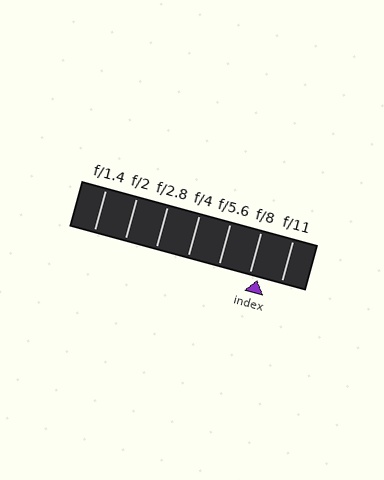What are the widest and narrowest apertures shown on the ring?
The widest aperture shown is f/1.4 and the narrowest is f/11.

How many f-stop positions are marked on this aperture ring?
There are 7 f-stop positions marked.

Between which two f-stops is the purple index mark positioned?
The index mark is between f/8 and f/11.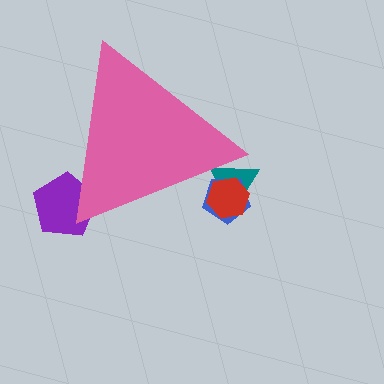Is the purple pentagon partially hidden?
Yes, the purple pentagon is partially hidden behind the pink triangle.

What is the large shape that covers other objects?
A pink triangle.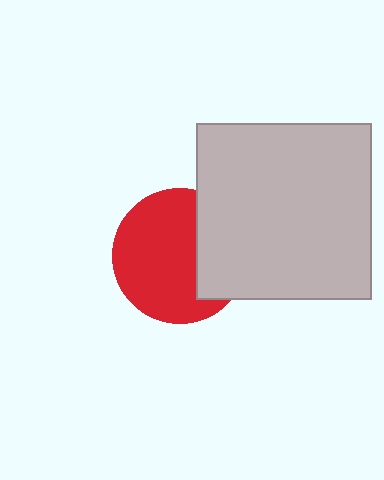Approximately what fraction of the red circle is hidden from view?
Roughly 32% of the red circle is hidden behind the light gray square.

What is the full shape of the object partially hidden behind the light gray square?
The partially hidden object is a red circle.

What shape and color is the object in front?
The object in front is a light gray square.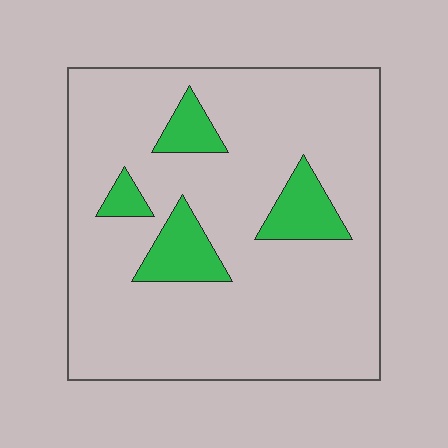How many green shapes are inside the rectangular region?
4.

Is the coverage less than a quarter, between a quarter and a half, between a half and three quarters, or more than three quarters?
Less than a quarter.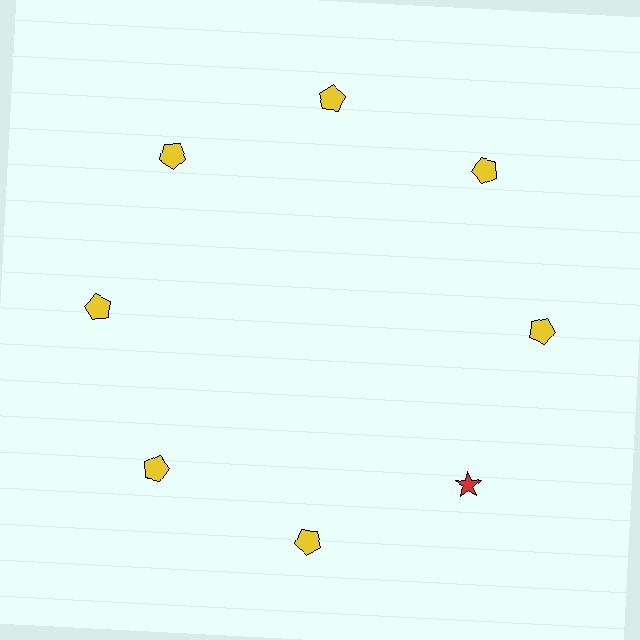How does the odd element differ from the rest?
It differs in both color (red instead of yellow) and shape (star instead of pentagon).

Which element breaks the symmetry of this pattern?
The red star at roughly the 4 o'clock position breaks the symmetry. All other shapes are yellow pentagons.